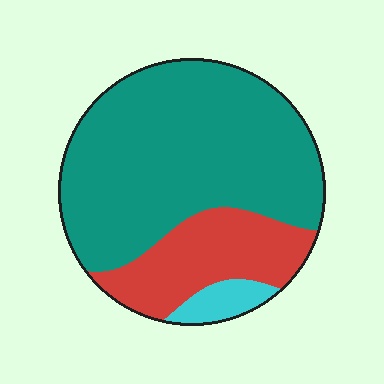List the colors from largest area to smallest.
From largest to smallest: teal, red, cyan.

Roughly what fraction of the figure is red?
Red takes up about one quarter (1/4) of the figure.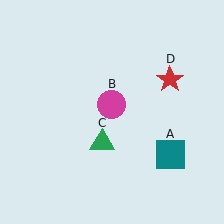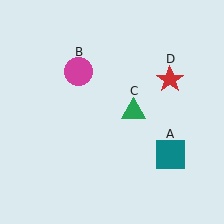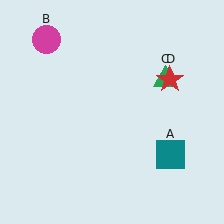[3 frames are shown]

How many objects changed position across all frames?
2 objects changed position: magenta circle (object B), green triangle (object C).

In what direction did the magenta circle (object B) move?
The magenta circle (object B) moved up and to the left.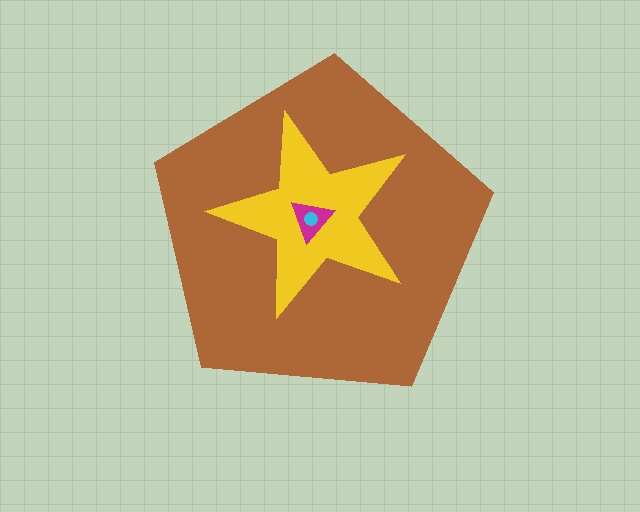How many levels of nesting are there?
4.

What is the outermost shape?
The brown pentagon.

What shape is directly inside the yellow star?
The magenta triangle.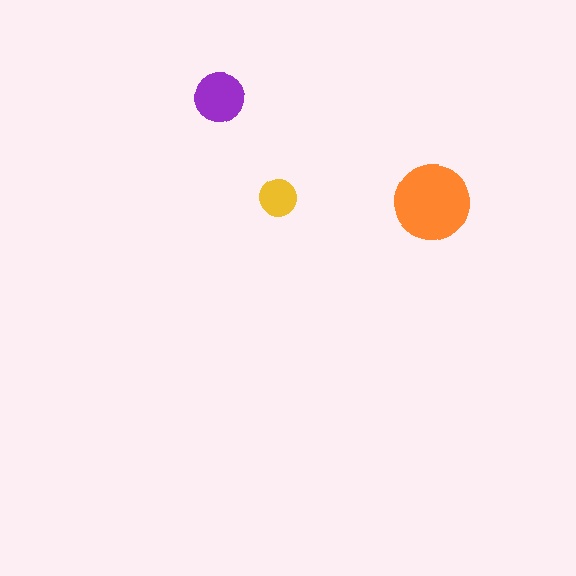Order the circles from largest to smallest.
the orange one, the purple one, the yellow one.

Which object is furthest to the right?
The orange circle is rightmost.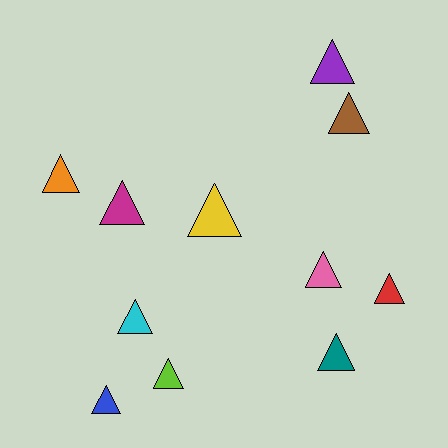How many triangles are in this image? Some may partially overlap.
There are 11 triangles.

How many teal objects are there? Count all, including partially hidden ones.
There is 1 teal object.